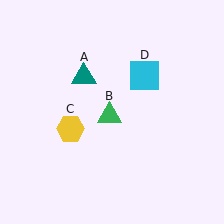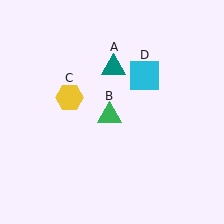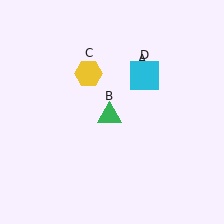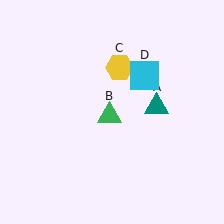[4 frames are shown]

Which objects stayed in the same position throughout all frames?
Green triangle (object B) and cyan square (object D) remained stationary.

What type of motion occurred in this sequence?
The teal triangle (object A), yellow hexagon (object C) rotated clockwise around the center of the scene.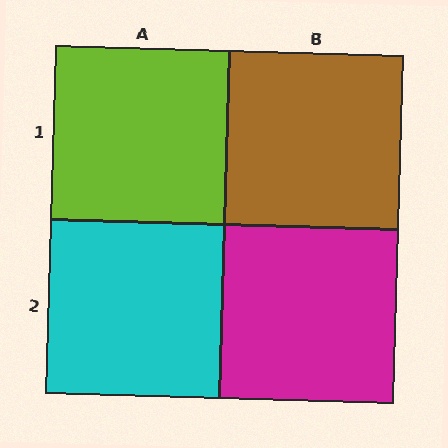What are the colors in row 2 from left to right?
Cyan, magenta.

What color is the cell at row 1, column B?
Brown.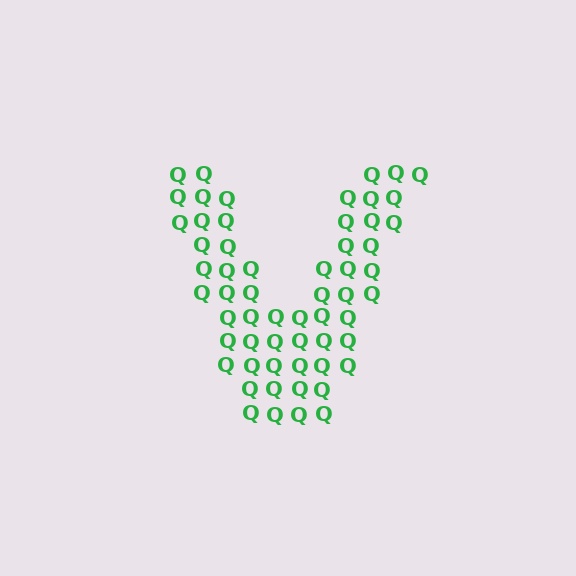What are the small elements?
The small elements are letter Q's.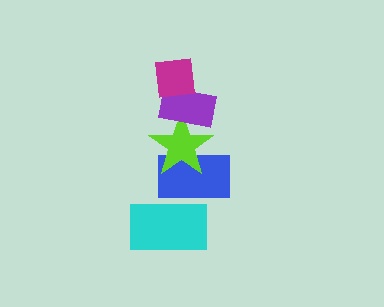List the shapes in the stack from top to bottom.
From top to bottom: the magenta square, the purple rectangle, the lime star, the blue rectangle, the cyan rectangle.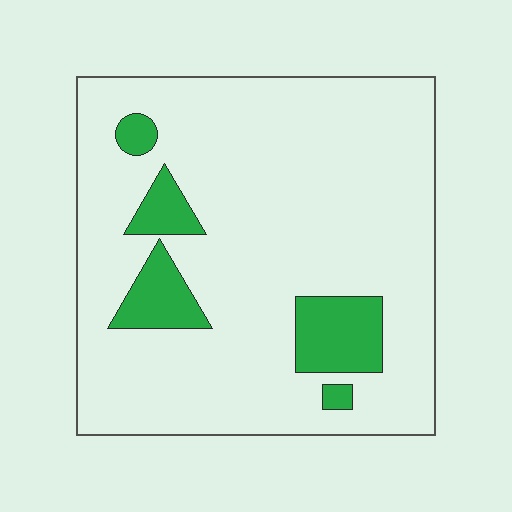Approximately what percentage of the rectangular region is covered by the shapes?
Approximately 15%.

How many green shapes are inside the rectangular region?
5.